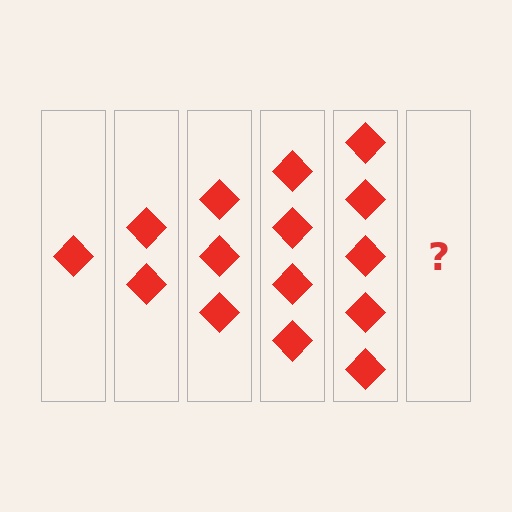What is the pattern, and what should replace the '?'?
The pattern is that each step adds one more diamond. The '?' should be 6 diamonds.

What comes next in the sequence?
The next element should be 6 diamonds.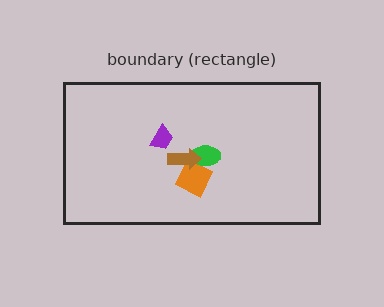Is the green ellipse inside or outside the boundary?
Inside.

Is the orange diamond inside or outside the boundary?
Inside.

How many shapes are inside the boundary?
4 inside, 0 outside.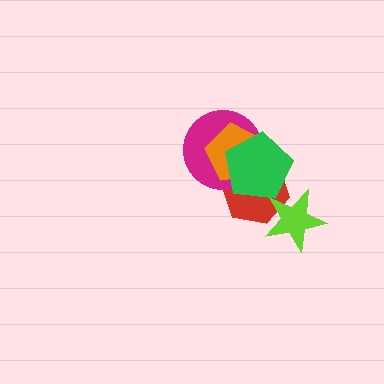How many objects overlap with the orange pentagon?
3 objects overlap with the orange pentagon.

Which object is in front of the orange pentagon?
The green pentagon is in front of the orange pentagon.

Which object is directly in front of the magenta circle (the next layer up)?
The orange pentagon is directly in front of the magenta circle.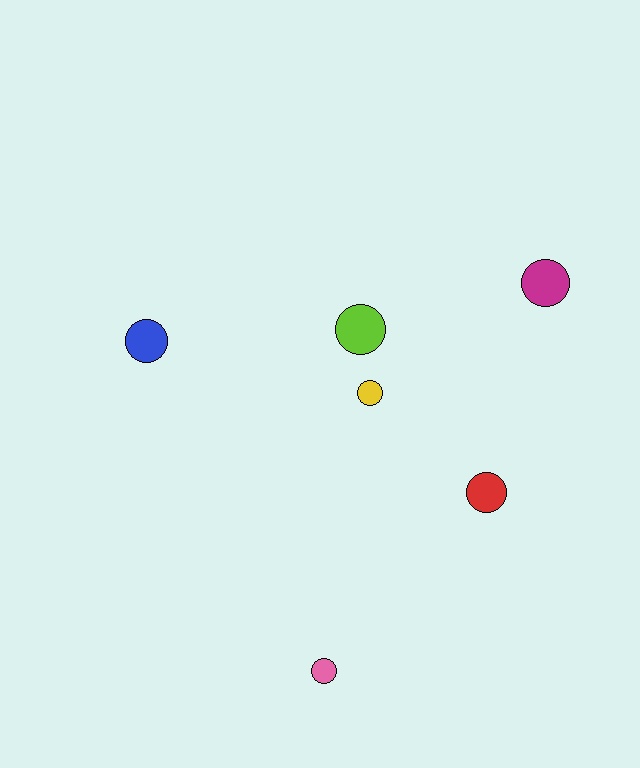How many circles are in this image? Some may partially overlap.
There are 6 circles.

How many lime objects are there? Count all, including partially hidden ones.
There is 1 lime object.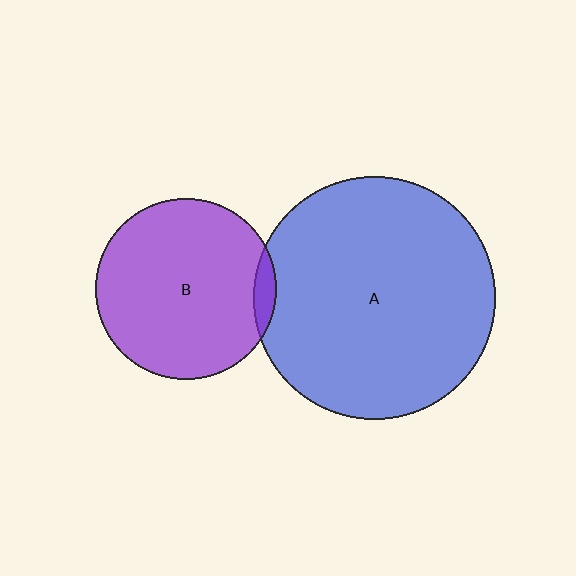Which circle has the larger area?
Circle A (blue).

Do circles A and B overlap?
Yes.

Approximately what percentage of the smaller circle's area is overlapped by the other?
Approximately 5%.